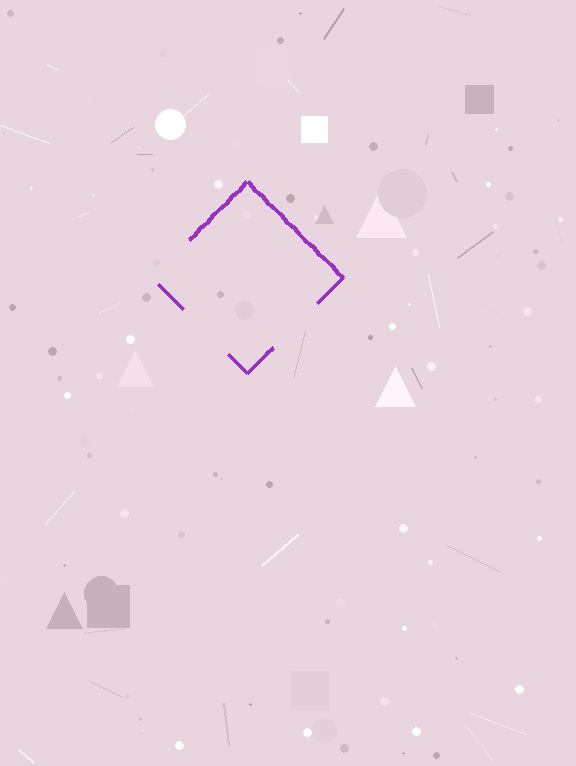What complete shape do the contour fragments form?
The contour fragments form a diamond.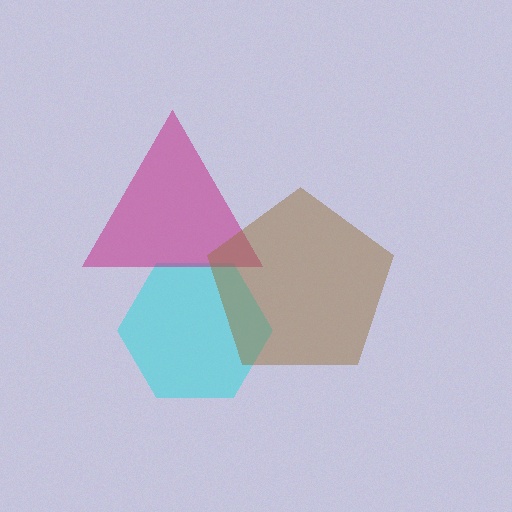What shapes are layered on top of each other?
The layered shapes are: a cyan hexagon, a magenta triangle, a brown pentagon.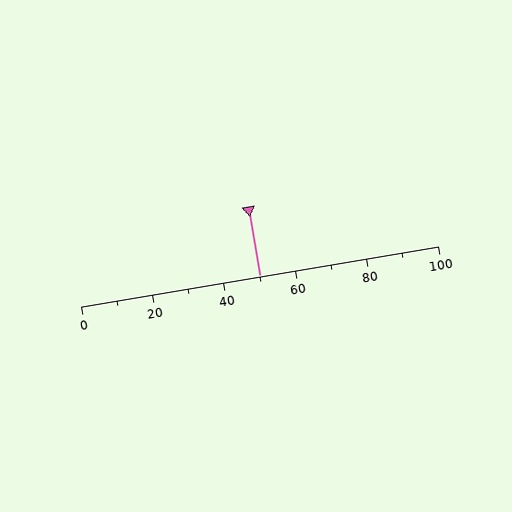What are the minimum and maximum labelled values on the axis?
The axis runs from 0 to 100.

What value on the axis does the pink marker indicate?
The marker indicates approximately 50.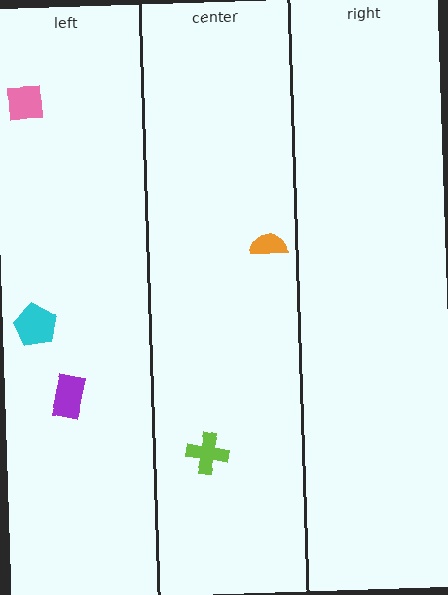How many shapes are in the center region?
2.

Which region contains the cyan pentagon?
The left region.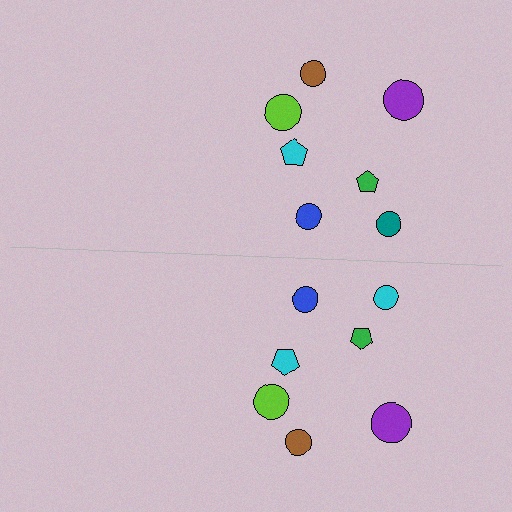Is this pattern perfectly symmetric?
No, the pattern is not perfectly symmetric. The cyan circle on the bottom side breaks the symmetry — its mirror counterpart is teal.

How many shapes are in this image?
There are 14 shapes in this image.